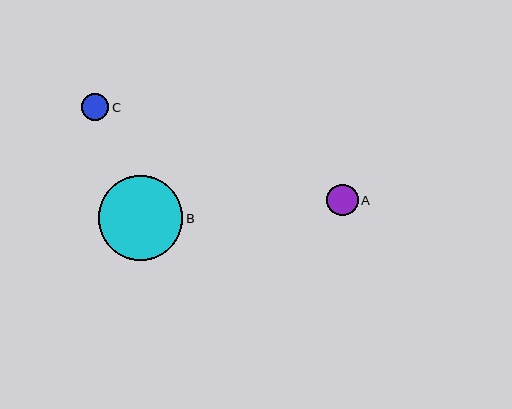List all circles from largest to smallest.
From largest to smallest: B, A, C.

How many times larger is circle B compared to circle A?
Circle B is approximately 2.7 times the size of circle A.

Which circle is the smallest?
Circle C is the smallest with a size of approximately 28 pixels.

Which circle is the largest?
Circle B is the largest with a size of approximately 85 pixels.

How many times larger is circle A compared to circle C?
Circle A is approximately 1.1 times the size of circle C.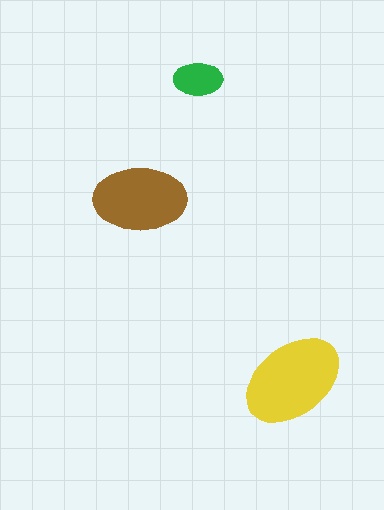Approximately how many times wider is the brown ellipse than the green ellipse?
About 2 times wider.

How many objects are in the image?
There are 3 objects in the image.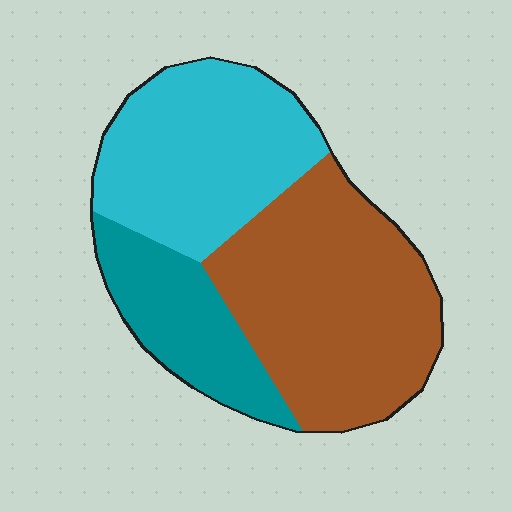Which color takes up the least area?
Teal, at roughly 20%.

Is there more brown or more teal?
Brown.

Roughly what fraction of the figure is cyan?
Cyan covers roughly 35% of the figure.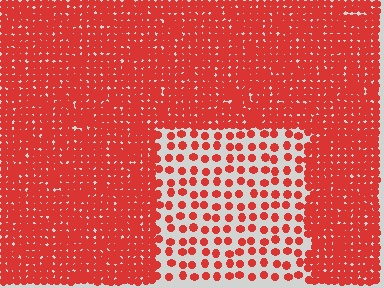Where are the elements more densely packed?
The elements are more densely packed outside the rectangle boundary.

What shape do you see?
I see a rectangle.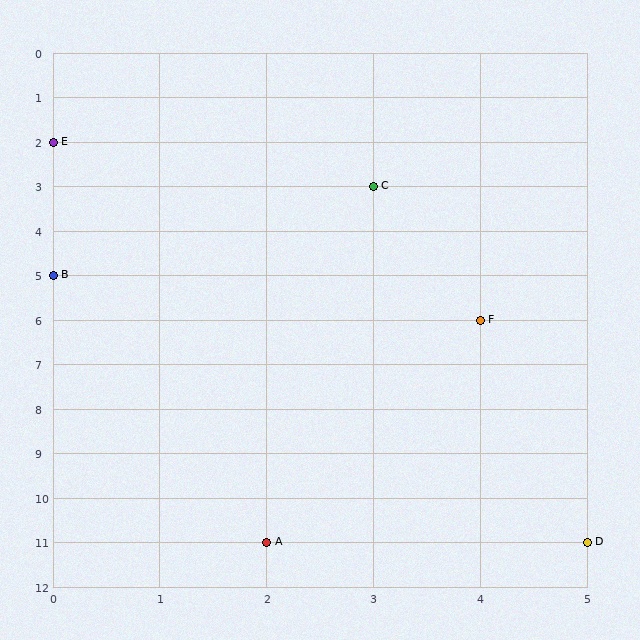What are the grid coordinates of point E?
Point E is at grid coordinates (0, 2).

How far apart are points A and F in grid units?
Points A and F are 2 columns and 5 rows apart (about 5.4 grid units diagonally).